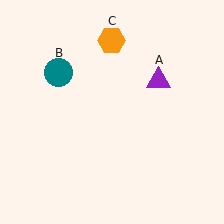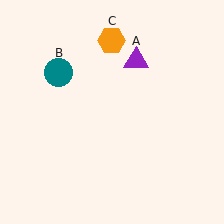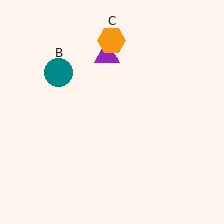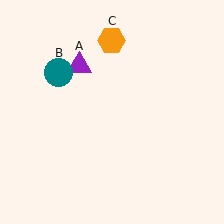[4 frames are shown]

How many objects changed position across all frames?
1 object changed position: purple triangle (object A).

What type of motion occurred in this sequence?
The purple triangle (object A) rotated counterclockwise around the center of the scene.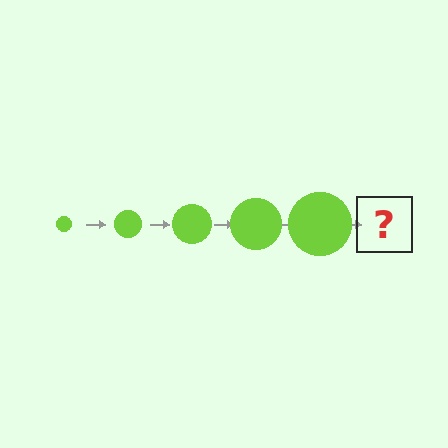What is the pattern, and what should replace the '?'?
The pattern is that the circle gets progressively larger each step. The '?' should be a lime circle, larger than the previous one.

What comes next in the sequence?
The next element should be a lime circle, larger than the previous one.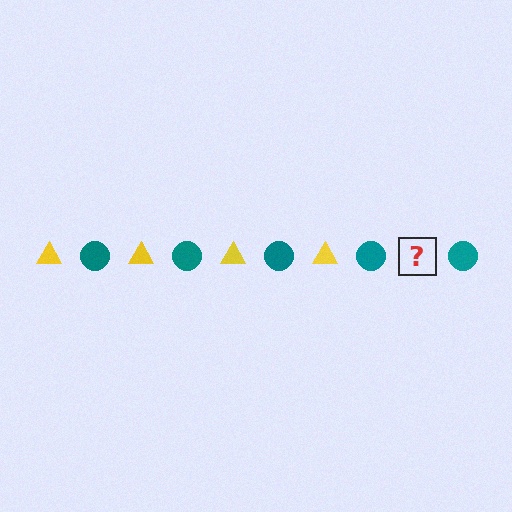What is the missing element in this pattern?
The missing element is a yellow triangle.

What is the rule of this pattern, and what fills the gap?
The rule is that the pattern alternates between yellow triangle and teal circle. The gap should be filled with a yellow triangle.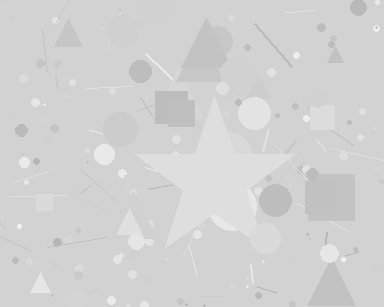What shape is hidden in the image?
A star is hidden in the image.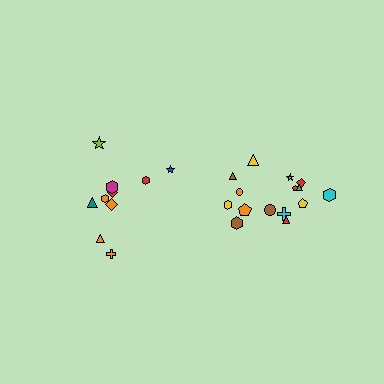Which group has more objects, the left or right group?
The right group.